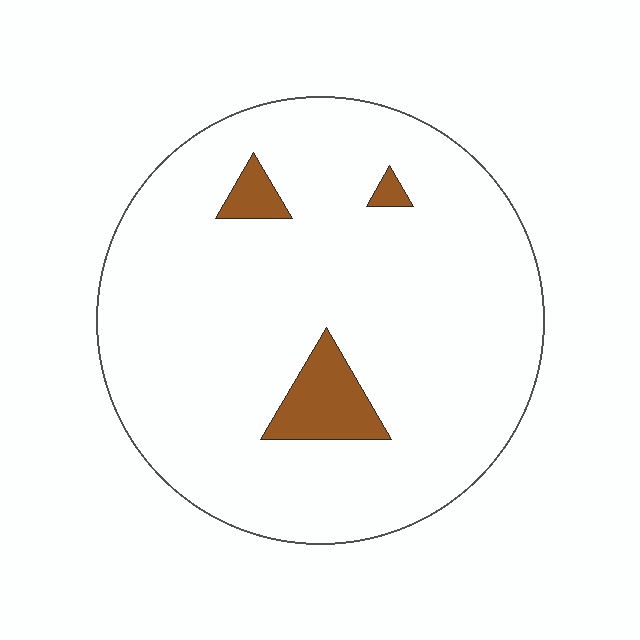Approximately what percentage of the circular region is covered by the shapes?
Approximately 5%.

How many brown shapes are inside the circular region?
3.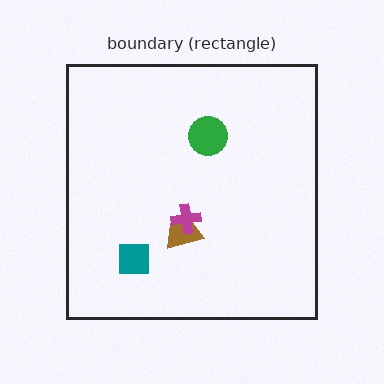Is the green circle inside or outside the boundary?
Inside.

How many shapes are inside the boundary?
4 inside, 0 outside.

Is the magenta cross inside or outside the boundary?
Inside.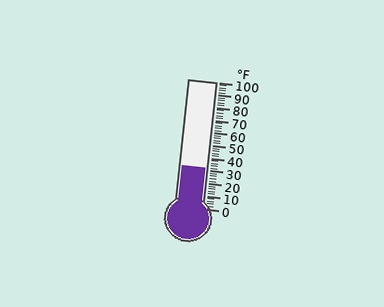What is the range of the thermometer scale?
The thermometer scale ranges from 0°F to 100°F.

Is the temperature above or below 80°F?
The temperature is below 80°F.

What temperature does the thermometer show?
The thermometer shows approximately 32°F.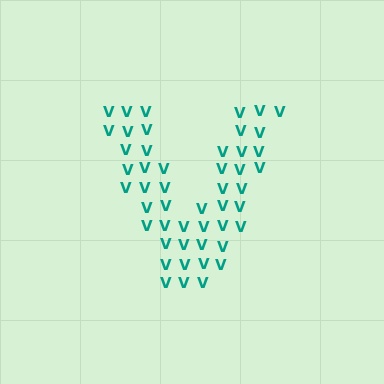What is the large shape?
The large shape is the letter V.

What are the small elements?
The small elements are letter V's.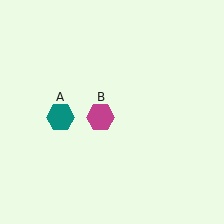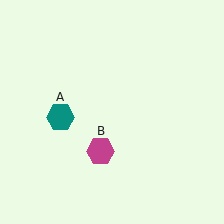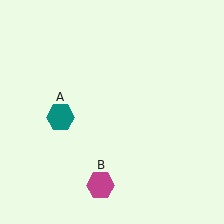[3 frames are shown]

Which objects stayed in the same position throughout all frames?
Teal hexagon (object A) remained stationary.